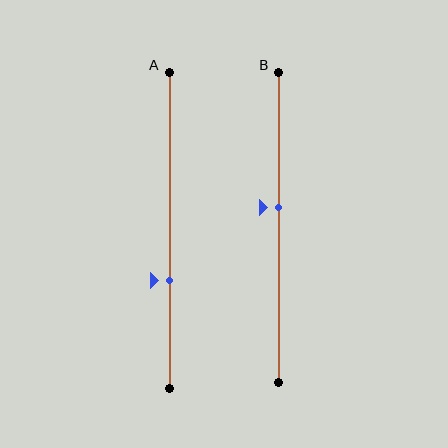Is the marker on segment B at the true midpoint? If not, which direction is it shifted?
No, the marker on segment B is shifted upward by about 6% of the segment length.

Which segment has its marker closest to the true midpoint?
Segment B has its marker closest to the true midpoint.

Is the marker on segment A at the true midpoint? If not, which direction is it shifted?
No, the marker on segment A is shifted downward by about 16% of the segment length.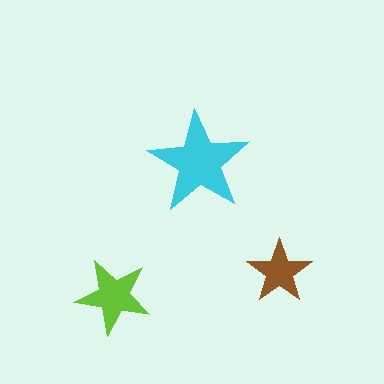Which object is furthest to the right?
The brown star is rightmost.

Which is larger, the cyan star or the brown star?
The cyan one.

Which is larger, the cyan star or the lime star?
The cyan one.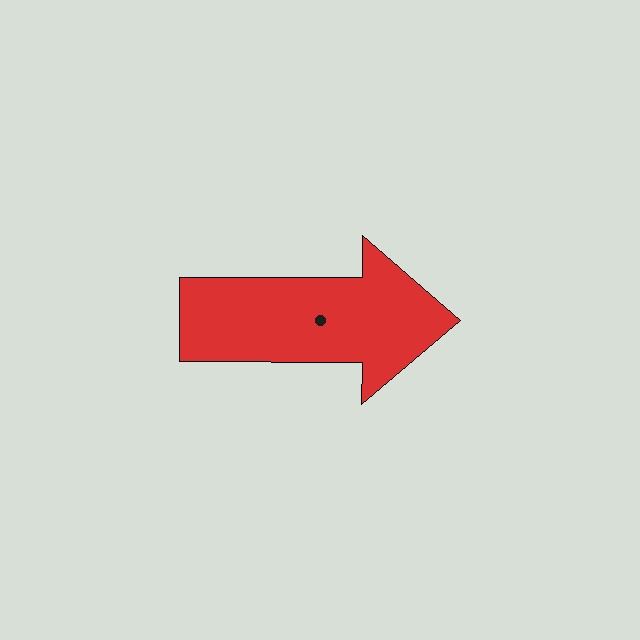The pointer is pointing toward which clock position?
Roughly 3 o'clock.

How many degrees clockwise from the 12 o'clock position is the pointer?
Approximately 90 degrees.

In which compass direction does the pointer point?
East.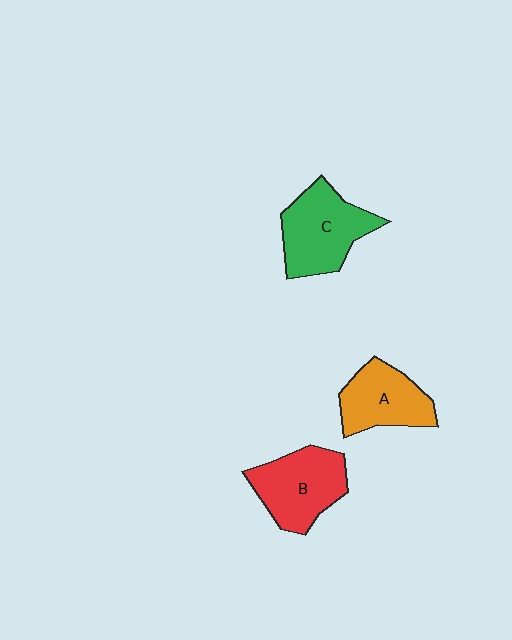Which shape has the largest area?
Shape C (green).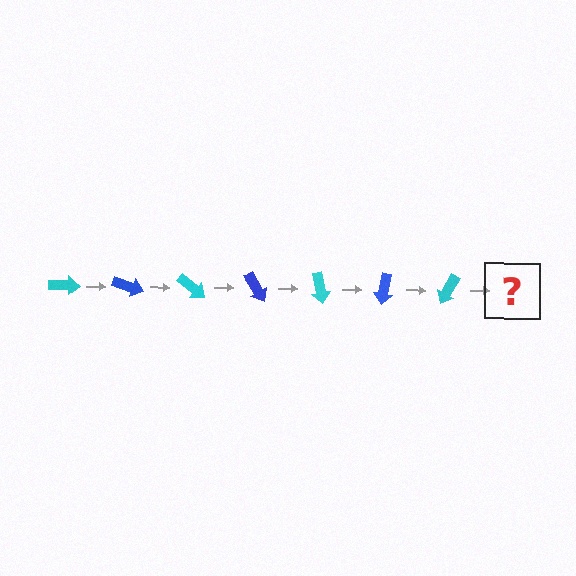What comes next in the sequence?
The next element should be a blue arrow, rotated 140 degrees from the start.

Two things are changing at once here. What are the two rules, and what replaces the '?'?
The two rules are that it rotates 20 degrees each step and the color cycles through cyan and blue. The '?' should be a blue arrow, rotated 140 degrees from the start.